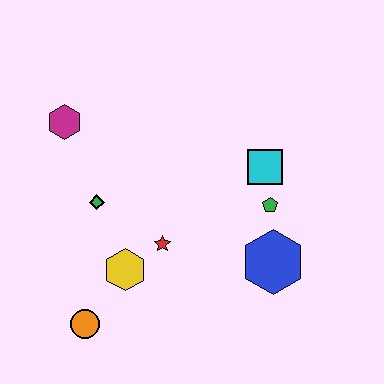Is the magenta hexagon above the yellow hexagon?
Yes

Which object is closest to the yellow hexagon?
The red star is closest to the yellow hexagon.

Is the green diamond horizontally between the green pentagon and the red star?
No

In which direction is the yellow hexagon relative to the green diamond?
The yellow hexagon is below the green diamond.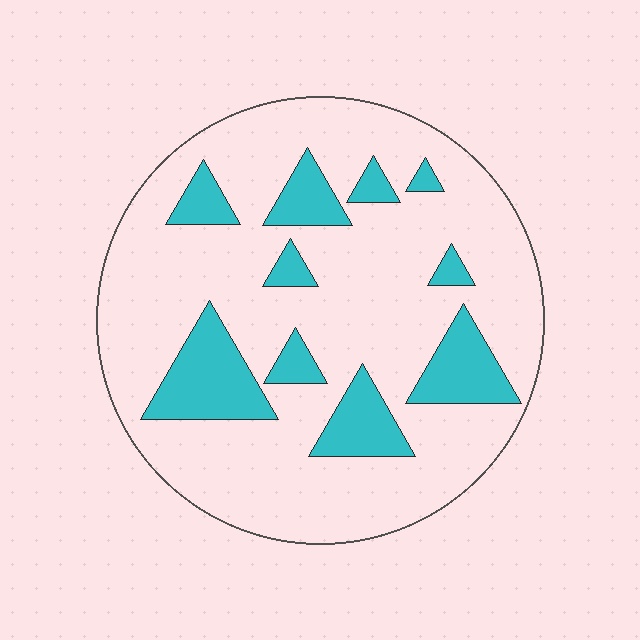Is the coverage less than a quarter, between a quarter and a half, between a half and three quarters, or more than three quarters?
Less than a quarter.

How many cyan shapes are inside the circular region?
10.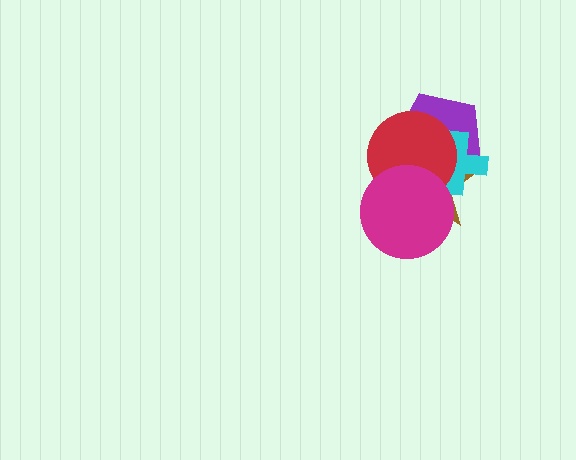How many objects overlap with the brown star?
4 objects overlap with the brown star.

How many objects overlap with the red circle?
4 objects overlap with the red circle.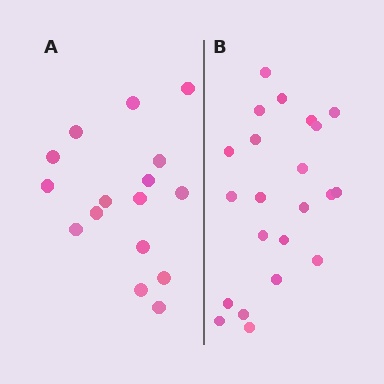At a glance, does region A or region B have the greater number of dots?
Region B (the right region) has more dots.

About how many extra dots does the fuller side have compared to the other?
Region B has about 6 more dots than region A.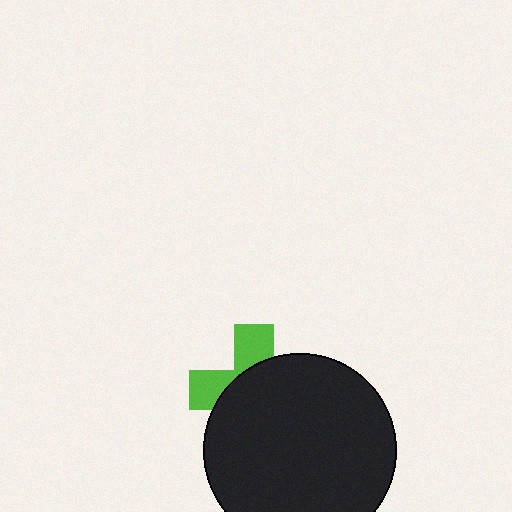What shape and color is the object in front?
The object in front is a black circle.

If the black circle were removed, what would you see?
You would see the complete lime cross.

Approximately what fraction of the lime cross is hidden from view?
Roughly 65% of the lime cross is hidden behind the black circle.